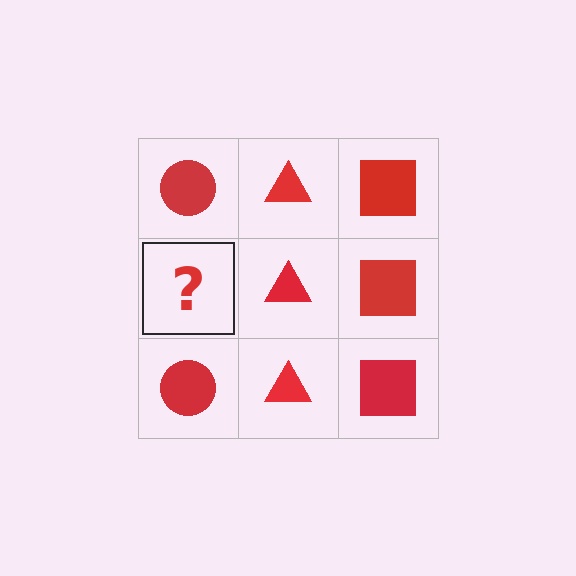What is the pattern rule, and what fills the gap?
The rule is that each column has a consistent shape. The gap should be filled with a red circle.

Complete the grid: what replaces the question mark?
The question mark should be replaced with a red circle.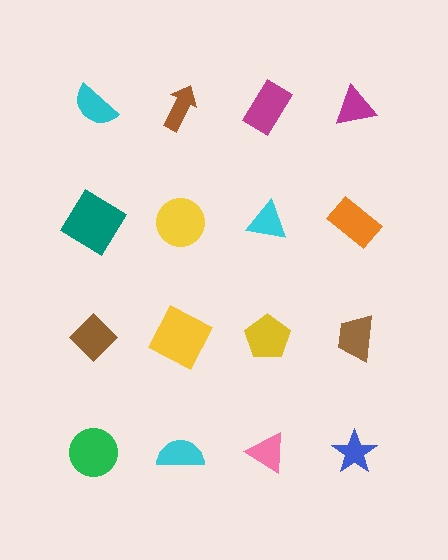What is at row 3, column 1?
A brown diamond.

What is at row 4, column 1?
A green circle.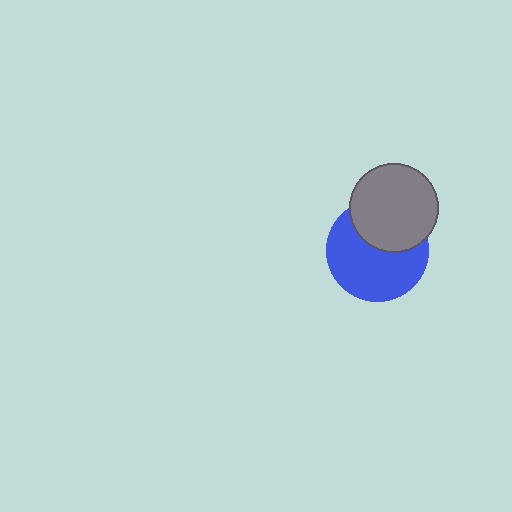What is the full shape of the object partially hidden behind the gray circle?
The partially hidden object is a blue circle.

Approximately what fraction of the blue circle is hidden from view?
Roughly 37% of the blue circle is hidden behind the gray circle.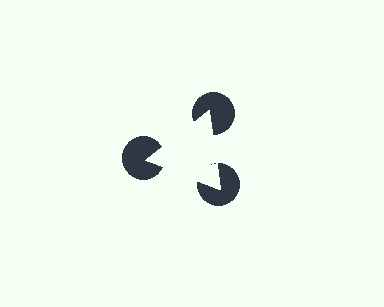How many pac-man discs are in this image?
There are 3 — one at each vertex of the illusory triangle.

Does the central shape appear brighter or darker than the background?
It typically appears slightly brighter than the background, even though no actual brightness change is drawn.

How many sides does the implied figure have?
3 sides.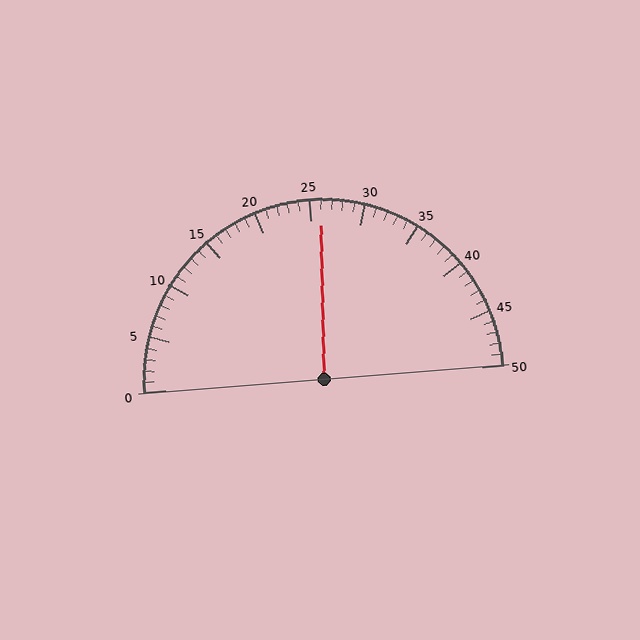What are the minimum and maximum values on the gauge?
The gauge ranges from 0 to 50.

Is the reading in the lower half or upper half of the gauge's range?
The reading is in the upper half of the range (0 to 50).